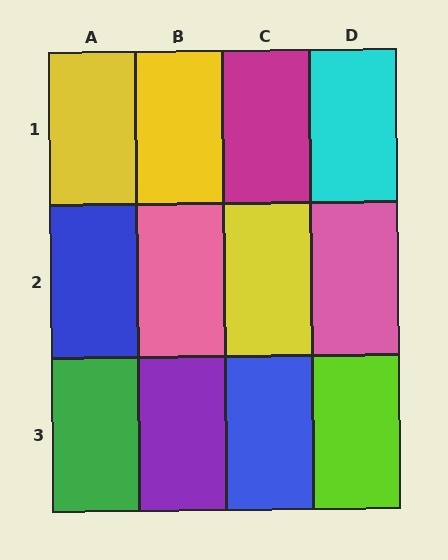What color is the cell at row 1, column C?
Magenta.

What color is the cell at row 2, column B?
Pink.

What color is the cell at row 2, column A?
Blue.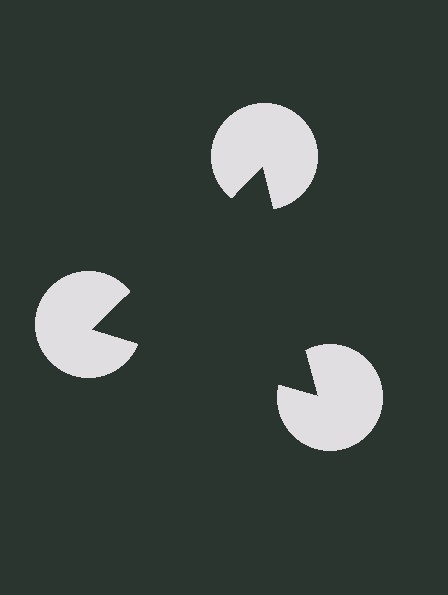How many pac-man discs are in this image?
There are 3 — one at each vertex of the illusory triangle.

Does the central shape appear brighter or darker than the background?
It typically appears slightly darker than the background, even though no actual brightness change is drawn.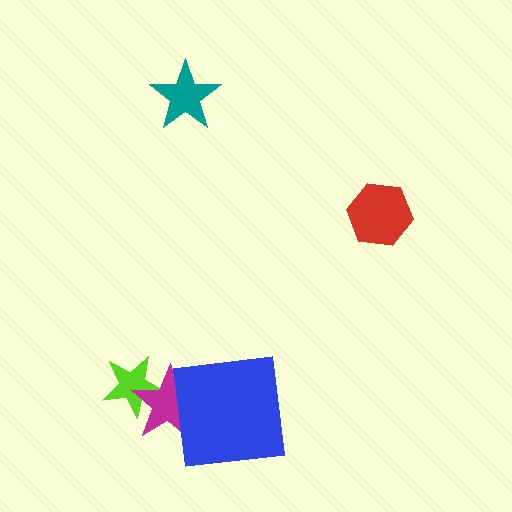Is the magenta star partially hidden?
Yes, it is partially covered by another shape.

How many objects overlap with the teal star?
0 objects overlap with the teal star.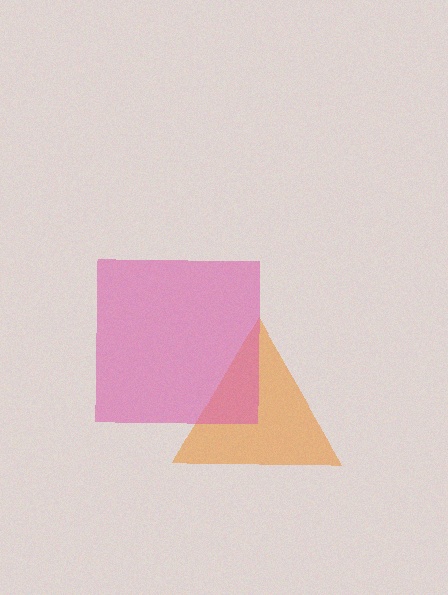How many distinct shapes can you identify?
There are 2 distinct shapes: an orange triangle, a pink square.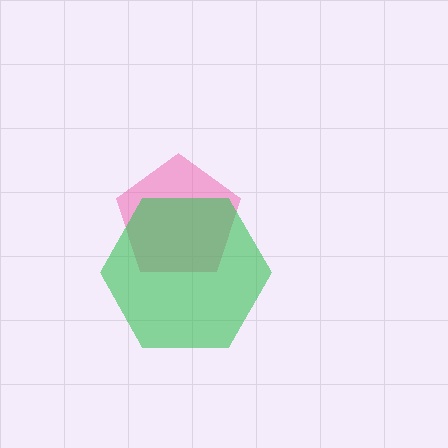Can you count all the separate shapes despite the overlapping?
Yes, there are 2 separate shapes.